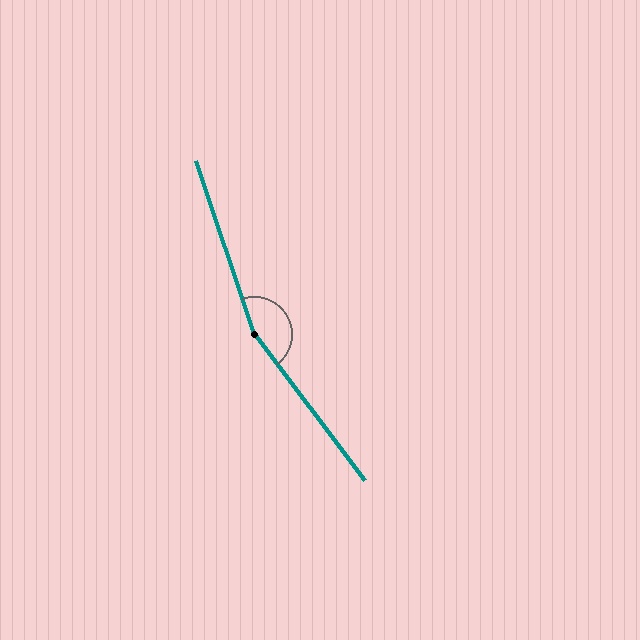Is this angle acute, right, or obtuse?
It is obtuse.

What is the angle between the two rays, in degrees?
Approximately 162 degrees.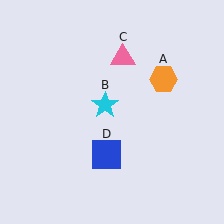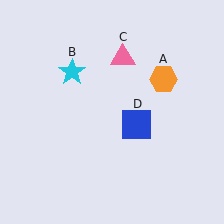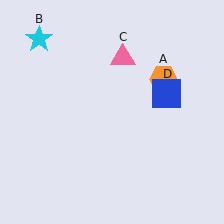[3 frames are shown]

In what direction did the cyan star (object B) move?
The cyan star (object B) moved up and to the left.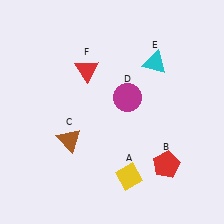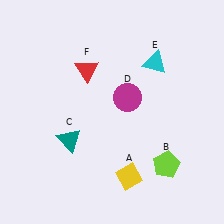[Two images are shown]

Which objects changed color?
B changed from red to lime. C changed from brown to teal.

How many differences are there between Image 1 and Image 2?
There are 2 differences between the two images.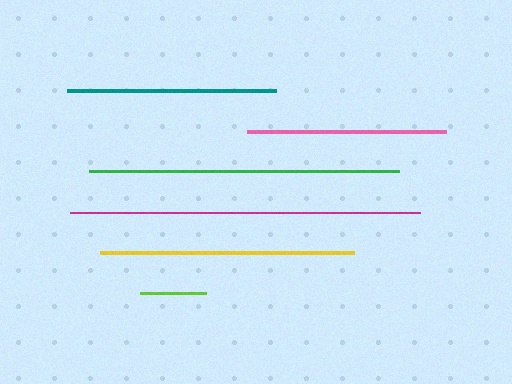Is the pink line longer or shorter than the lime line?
The pink line is longer than the lime line.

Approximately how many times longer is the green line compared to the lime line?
The green line is approximately 4.7 times the length of the lime line.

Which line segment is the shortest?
The lime line is the shortest at approximately 66 pixels.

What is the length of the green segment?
The green segment is approximately 310 pixels long.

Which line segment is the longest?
The magenta line is the longest at approximately 350 pixels.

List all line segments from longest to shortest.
From longest to shortest: magenta, green, yellow, teal, pink, lime.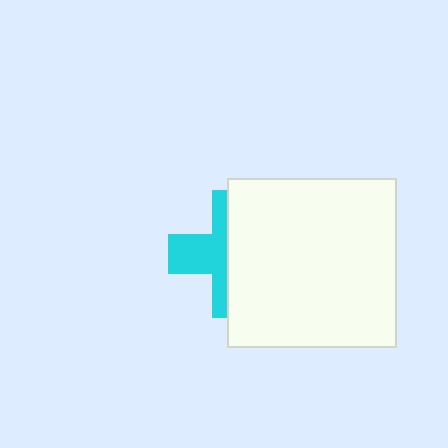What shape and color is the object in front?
The object in front is a white square.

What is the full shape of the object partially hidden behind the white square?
The partially hidden object is a cyan cross.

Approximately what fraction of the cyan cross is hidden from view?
Roughly 56% of the cyan cross is hidden behind the white square.